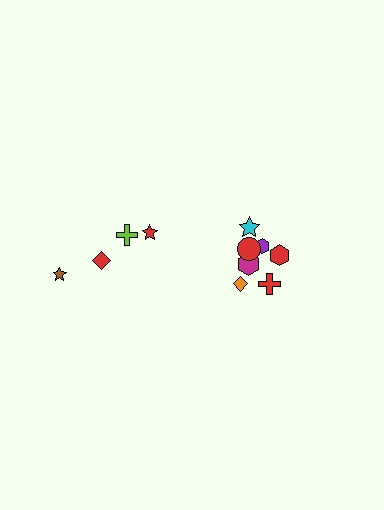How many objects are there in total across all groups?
There are 11 objects.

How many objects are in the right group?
There are 7 objects.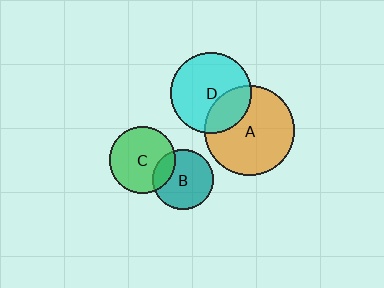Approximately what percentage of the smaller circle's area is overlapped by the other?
Approximately 20%.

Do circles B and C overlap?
Yes.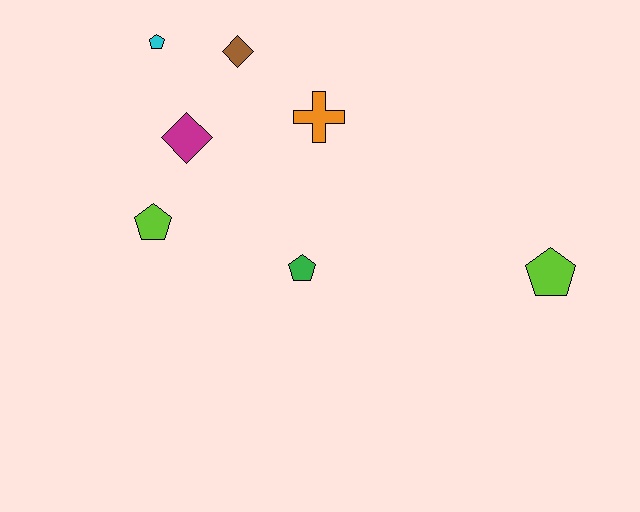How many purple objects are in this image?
There are no purple objects.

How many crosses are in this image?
There is 1 cross.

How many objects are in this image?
There are 7 objects.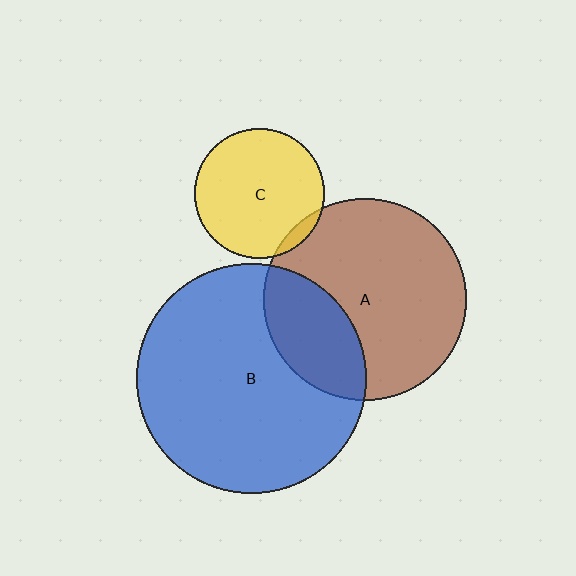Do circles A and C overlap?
Yes.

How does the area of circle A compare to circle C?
Approximately 2.4 times.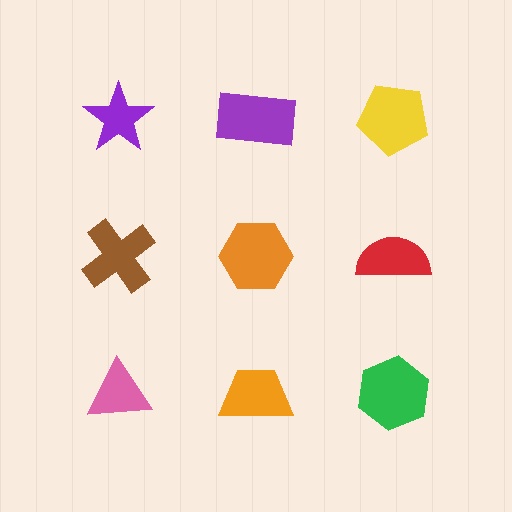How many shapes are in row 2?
3 shapes.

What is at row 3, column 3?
A green hexagon.